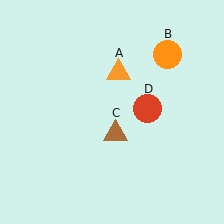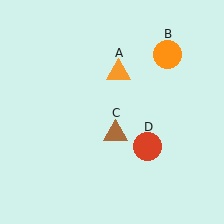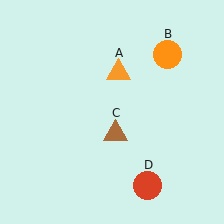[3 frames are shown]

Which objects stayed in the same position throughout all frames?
Orange triangle (object A) and orange circle (object B) and brown triangle (object C) remained stationary.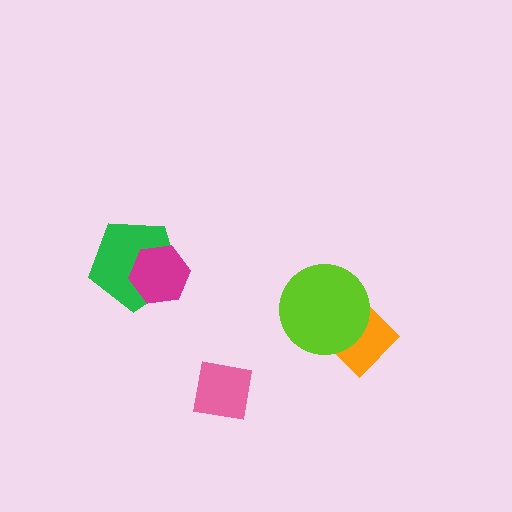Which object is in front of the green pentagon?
The magenta hexagon is in front of the green pentagon.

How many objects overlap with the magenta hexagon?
1 object overlaps with the magenta hexagon.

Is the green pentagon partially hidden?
Yes, it is partially covered by another shape.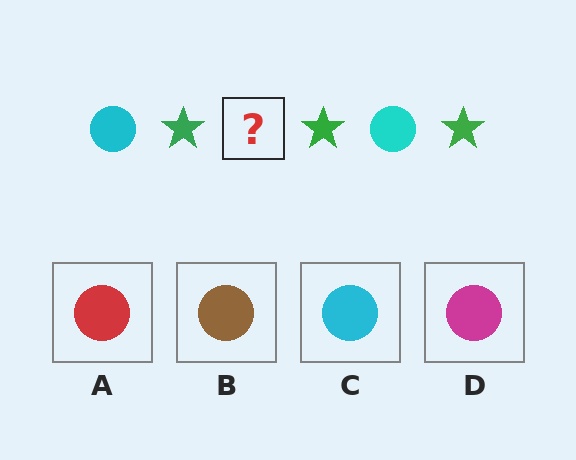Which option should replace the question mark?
Option C.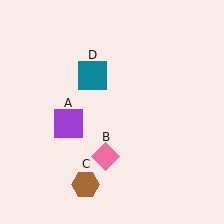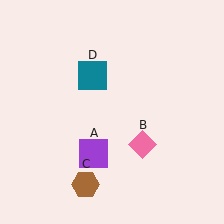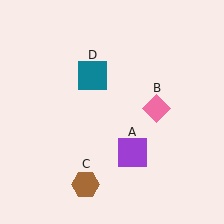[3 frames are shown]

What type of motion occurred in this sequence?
The purple square (object A), pink diamond (object B) rotated counterclockwise around the center of the scene.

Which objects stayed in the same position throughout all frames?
Brown hexagon (object C) and teal square (object D) remained stationary.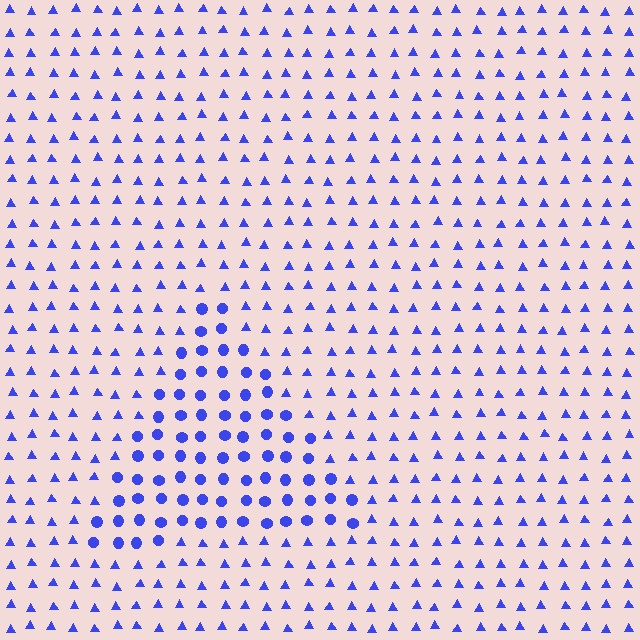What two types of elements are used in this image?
The image uses circles inside the triangle region and triangles outside it.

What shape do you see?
I see a triangle.